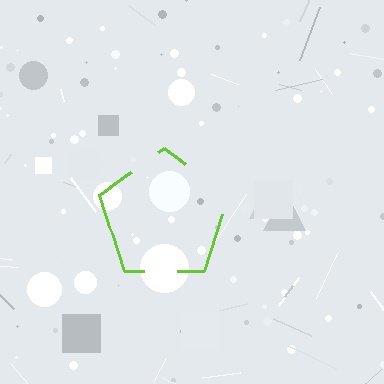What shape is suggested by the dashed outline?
The dashed outline suggests a pentagon.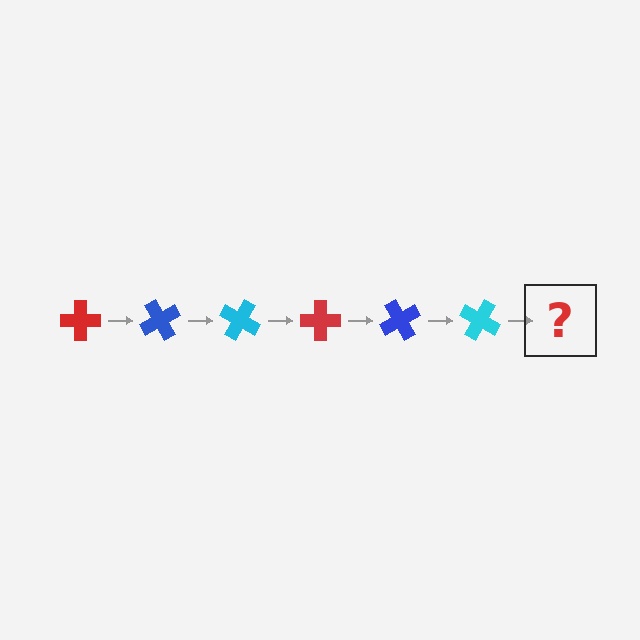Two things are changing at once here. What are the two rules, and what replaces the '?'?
The two rules are that it rotates 60 degrees each step and the color cycles through red, blue, and cyan. The '?' should be a red cross, rotated 360 degrees from the start.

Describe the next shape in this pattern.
It should be a red cross, rotated 360 degrees from the start.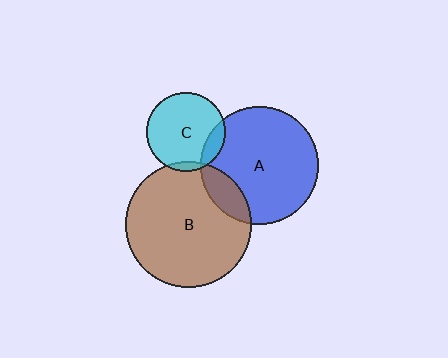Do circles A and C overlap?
Yes.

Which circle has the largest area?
Circle B (brown).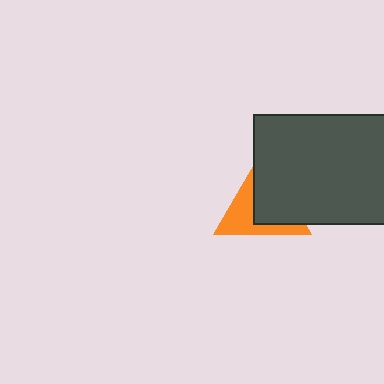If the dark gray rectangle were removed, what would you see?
You would see the complete orange triangle.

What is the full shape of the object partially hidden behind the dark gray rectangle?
The partially hidden object is an orange triangle.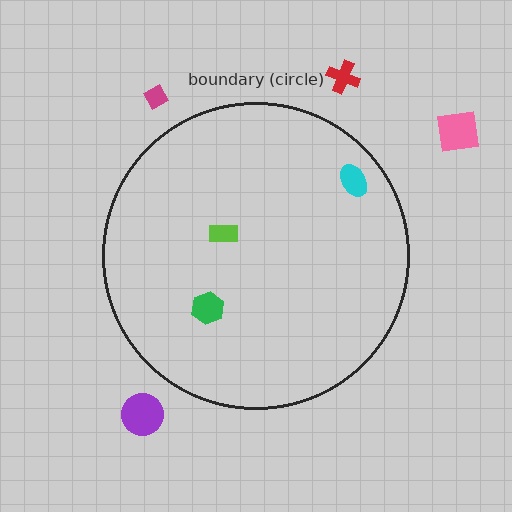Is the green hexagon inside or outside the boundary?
Inside.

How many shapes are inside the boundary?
3 inside, 4 outside.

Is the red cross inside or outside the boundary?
Outside.